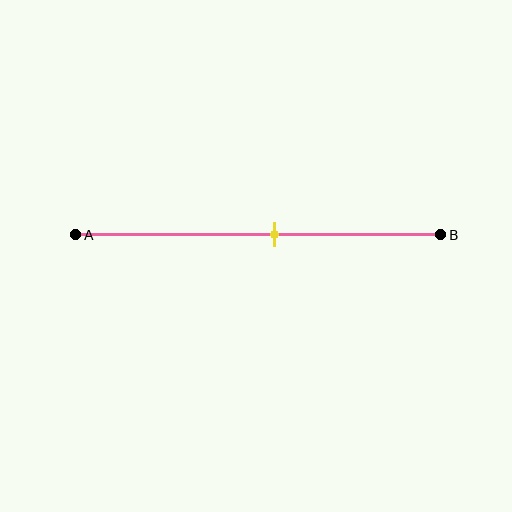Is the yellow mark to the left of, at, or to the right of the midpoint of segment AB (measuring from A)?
The yellow mark is to the right of the midpoint of segment AB.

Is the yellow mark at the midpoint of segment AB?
No, the mark is at about 55% from A, not at the 50% midpoint.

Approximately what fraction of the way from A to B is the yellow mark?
The yellow mark is approximately 55% of the way from A to B.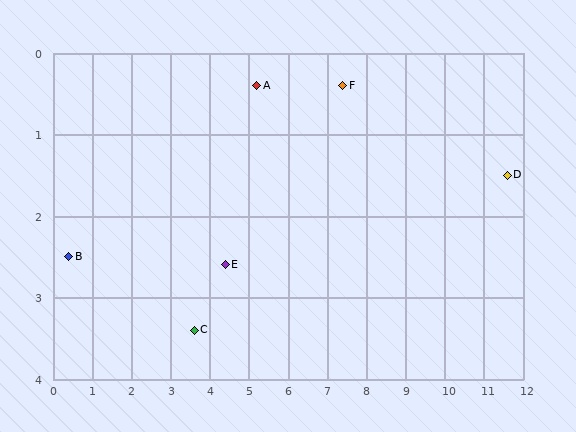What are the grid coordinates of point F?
Point F is at approximately (7.4, 0.4).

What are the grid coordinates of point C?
Point C is at approximately (3.6, 3.4).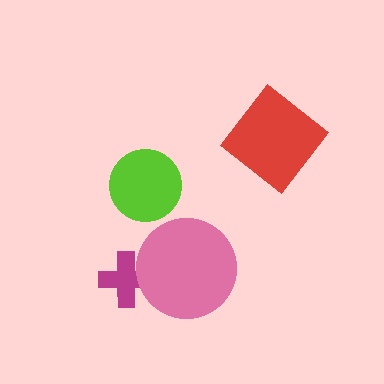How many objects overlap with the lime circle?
0 objects overlap with the lime circle.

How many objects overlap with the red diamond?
0 objects overlap with the red diamond.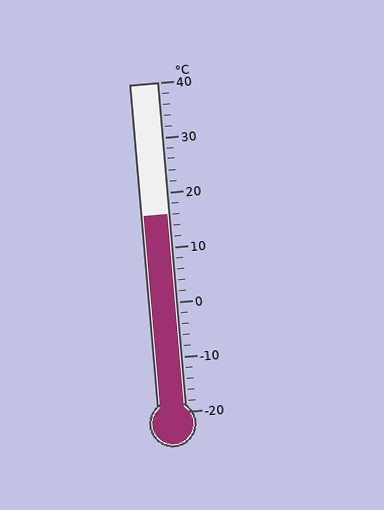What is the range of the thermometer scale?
The thermometer scale ranges from -20°C to 40°C.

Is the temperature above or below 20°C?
The temperature is below 20°C.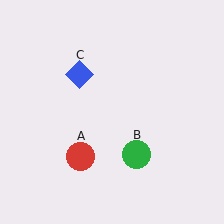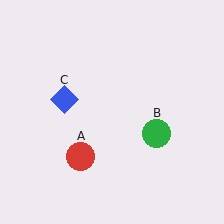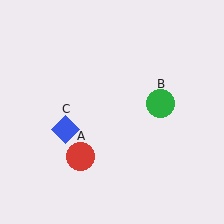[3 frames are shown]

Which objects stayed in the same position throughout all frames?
Red circle (object A) remained stationary.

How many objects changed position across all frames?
2 objects changed position: green circle (object B), blue diamond (object C).